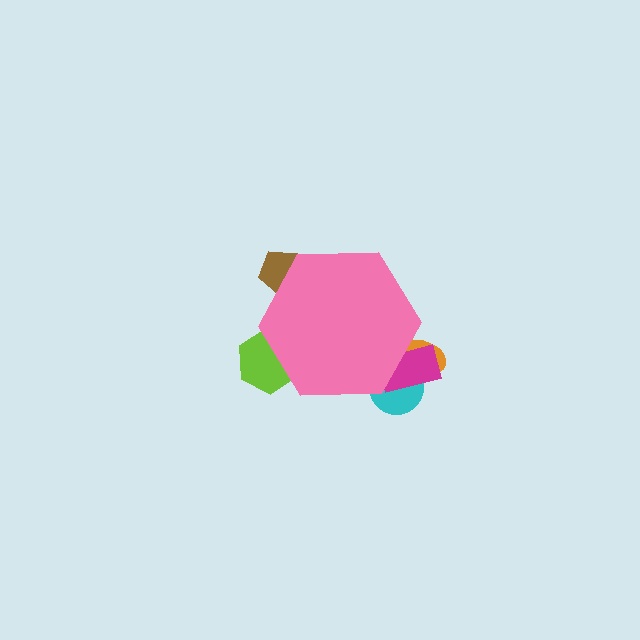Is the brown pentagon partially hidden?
Yes, the brown pentagon is partially hidden behind the pink hexagon.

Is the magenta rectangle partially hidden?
Yes, the magenta rectangle is partially hidden behind the pink hexagon.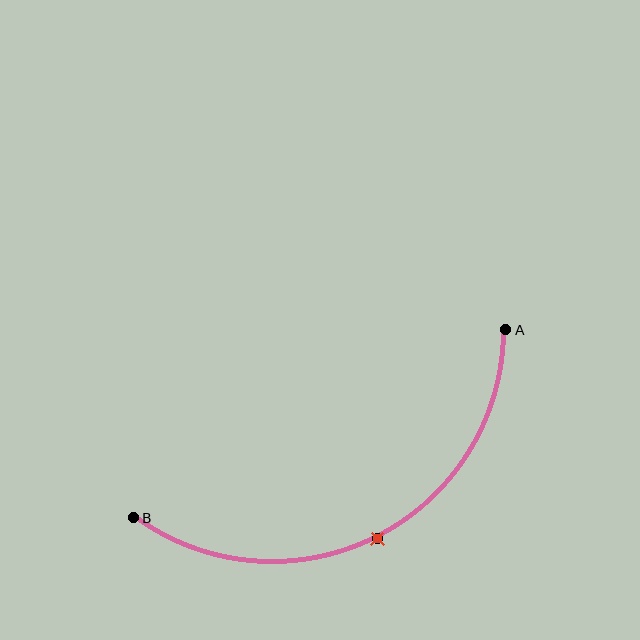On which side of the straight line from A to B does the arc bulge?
The arc bulges below the straight line connecting A and B.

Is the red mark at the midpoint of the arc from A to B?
Yes. The red mark lies on the arc at equal arc-length from both A and B — it is the arc midpoint.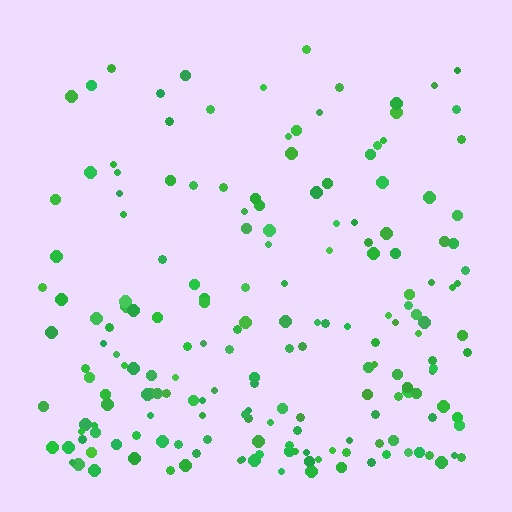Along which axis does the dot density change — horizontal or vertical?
Vertical.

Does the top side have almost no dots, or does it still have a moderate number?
Still a moderate number, just noticeably fewer than the bottom.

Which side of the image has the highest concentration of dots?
The bottom.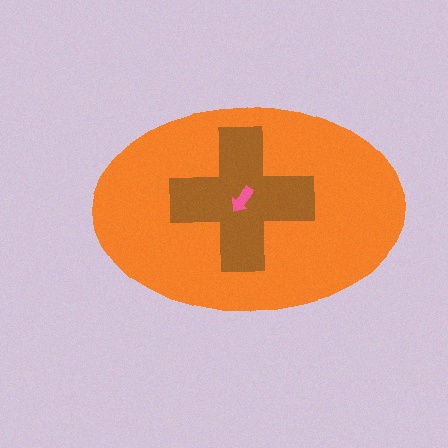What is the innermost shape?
The pink arrow.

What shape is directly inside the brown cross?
The pink arrow.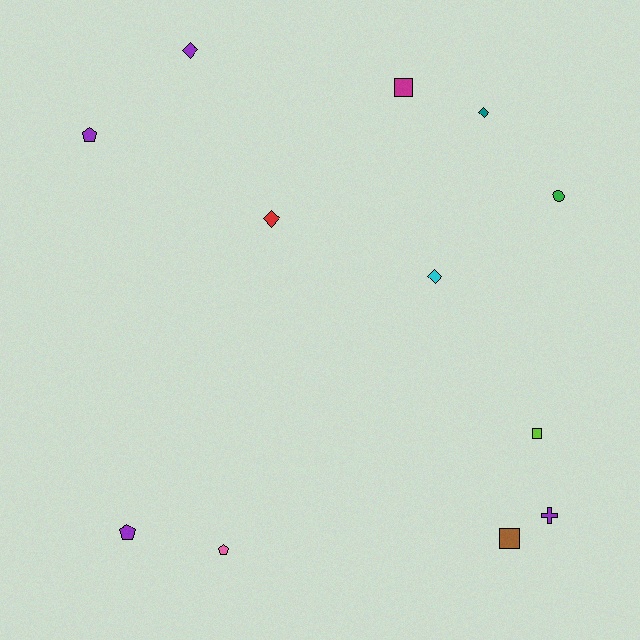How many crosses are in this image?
There is 1 cross.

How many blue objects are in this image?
There are no blue objects.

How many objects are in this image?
There are 12 objects.